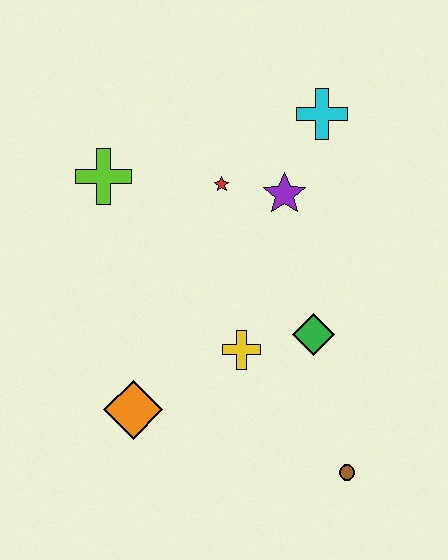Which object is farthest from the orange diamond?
The cyan cross is farthest from the orange diamond.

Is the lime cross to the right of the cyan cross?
No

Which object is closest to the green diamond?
The yellow cross is closest to the green diamond.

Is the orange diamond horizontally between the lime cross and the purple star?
Yes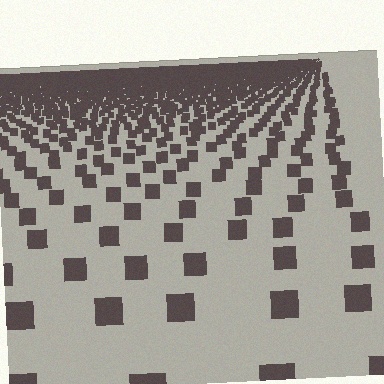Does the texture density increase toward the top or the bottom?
Density increases toward the top.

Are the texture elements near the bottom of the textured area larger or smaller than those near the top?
Larger. Near the bottom, elements are closer to the viewer and appear at a bigger on-screen size.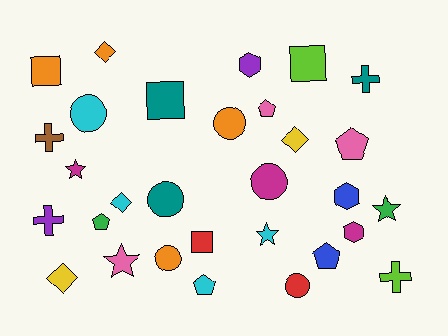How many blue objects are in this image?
There are 2 blue objects.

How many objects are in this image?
There are 30 objects.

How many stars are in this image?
There are 4 stars.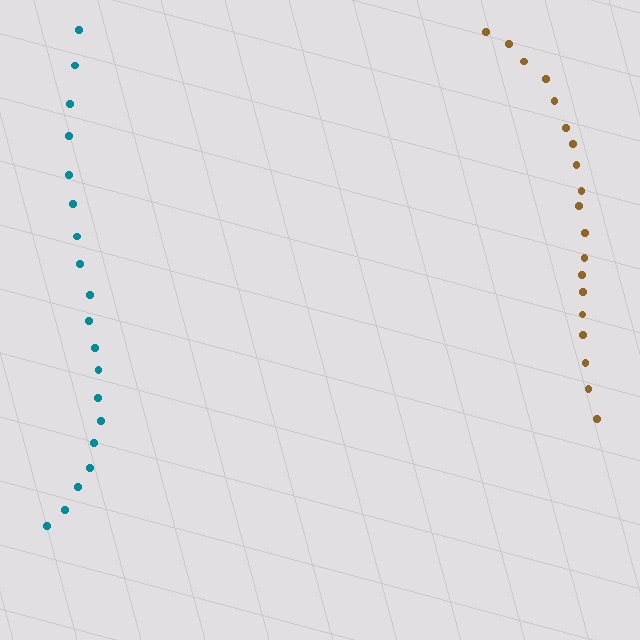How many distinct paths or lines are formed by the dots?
There are 2 distinct paths.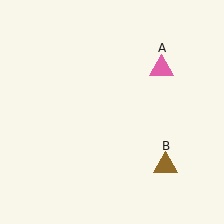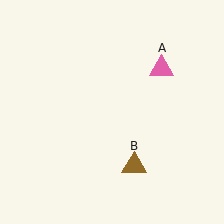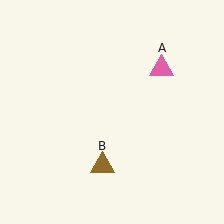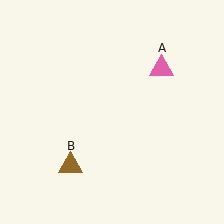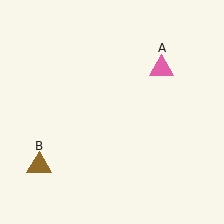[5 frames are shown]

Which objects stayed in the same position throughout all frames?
Pink triangle (object A) remained stationary.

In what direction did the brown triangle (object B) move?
The brown triangle (object B) moved left.